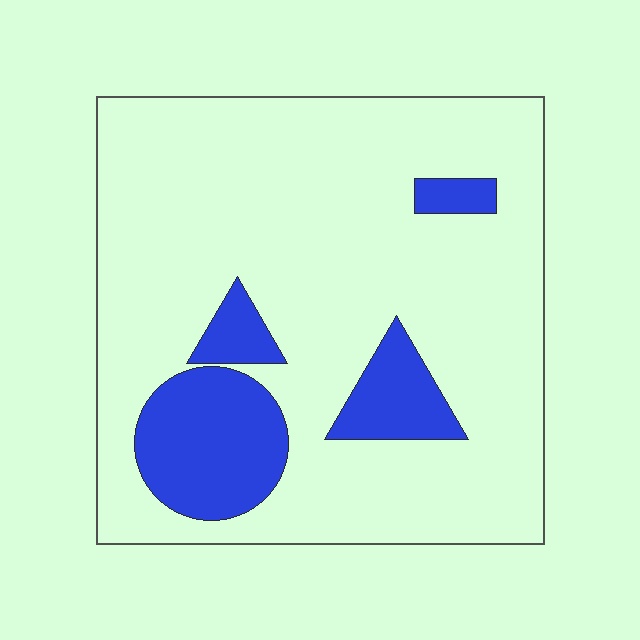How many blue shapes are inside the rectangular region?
4.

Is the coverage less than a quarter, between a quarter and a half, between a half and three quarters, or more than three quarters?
Less than a quarter.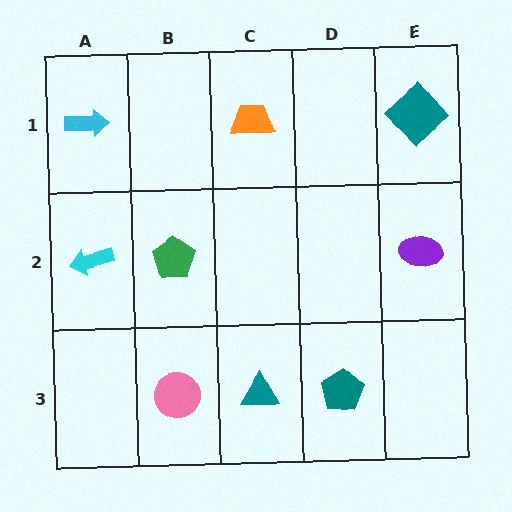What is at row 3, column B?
A pink circle.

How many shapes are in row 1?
3 shapes.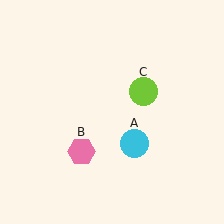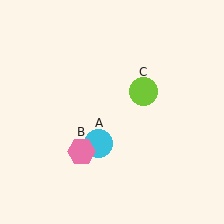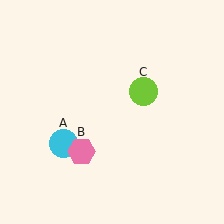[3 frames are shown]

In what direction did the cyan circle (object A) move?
The cyan circle (object A) moved left.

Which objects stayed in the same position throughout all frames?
Pink hexagon (object B) and lime circle (object C) remained stationary.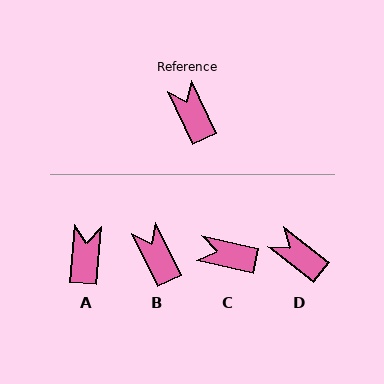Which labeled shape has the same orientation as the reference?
B.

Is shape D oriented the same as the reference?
No, it is off by about 26 degrees.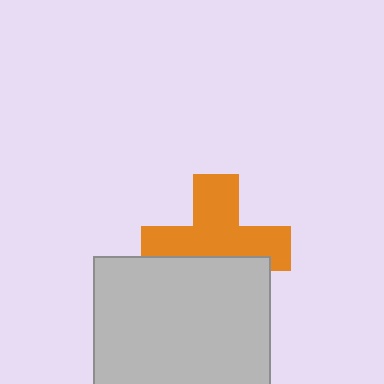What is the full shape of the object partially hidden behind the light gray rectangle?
The partially hidden object is an orange cross.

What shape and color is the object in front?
The object in front is a light gray rectangle.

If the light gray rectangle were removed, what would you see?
You would see the complete orange cross.